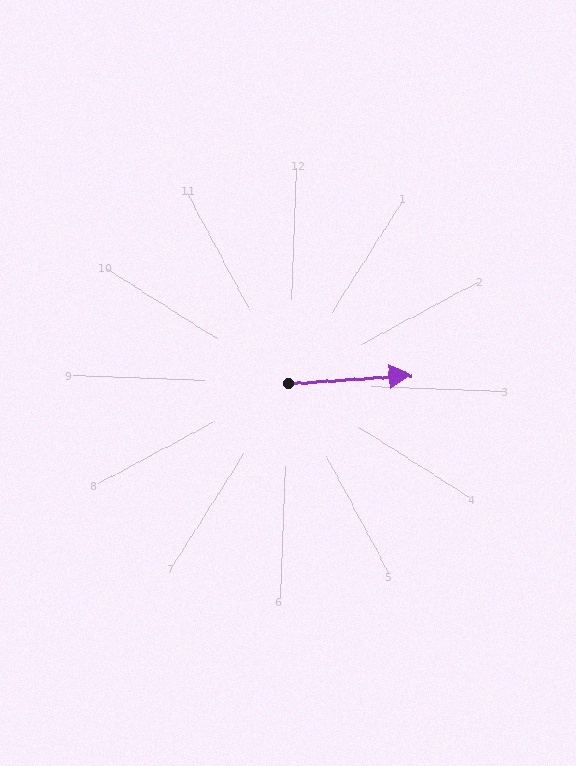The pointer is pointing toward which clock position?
Roughly 3 o'clock.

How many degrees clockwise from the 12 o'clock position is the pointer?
Approximately 84 degrees.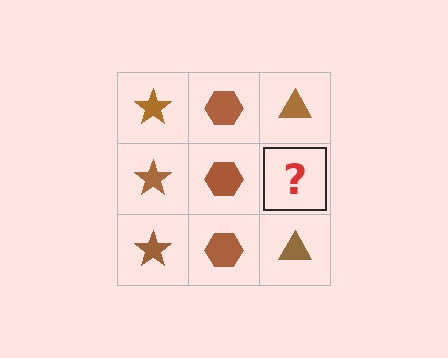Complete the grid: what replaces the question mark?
The question mark should be replaced with a brown triangle.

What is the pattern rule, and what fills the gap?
The rule is that each column has a consistent shape. The gap should be filled with a brown triangle.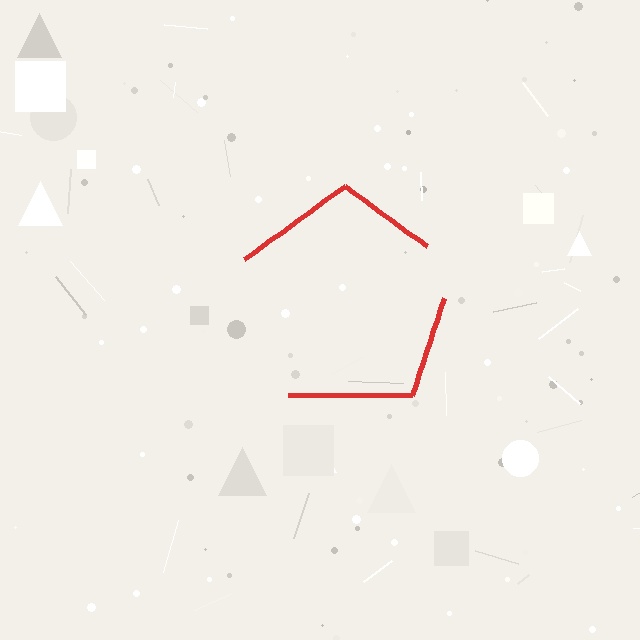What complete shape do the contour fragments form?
The contour fragments form a pentagon.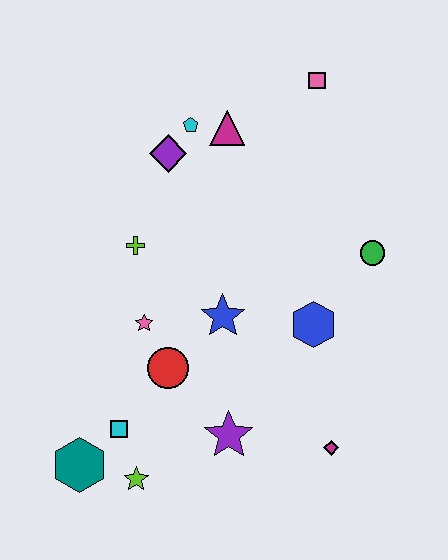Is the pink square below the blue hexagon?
No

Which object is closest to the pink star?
The red circle is closest to the pink star.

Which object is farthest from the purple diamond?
The magenta diamond is farthest from the purple diamond.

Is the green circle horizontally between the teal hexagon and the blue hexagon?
No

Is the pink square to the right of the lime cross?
Yes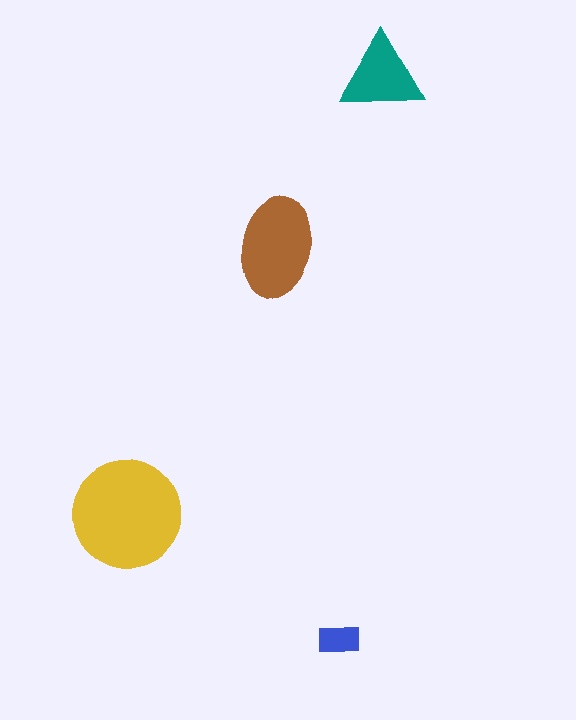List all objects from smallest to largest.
The blue rectangle, the teal triangle, the brown ellipse, the yellow circle.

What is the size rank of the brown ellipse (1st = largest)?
2nd.